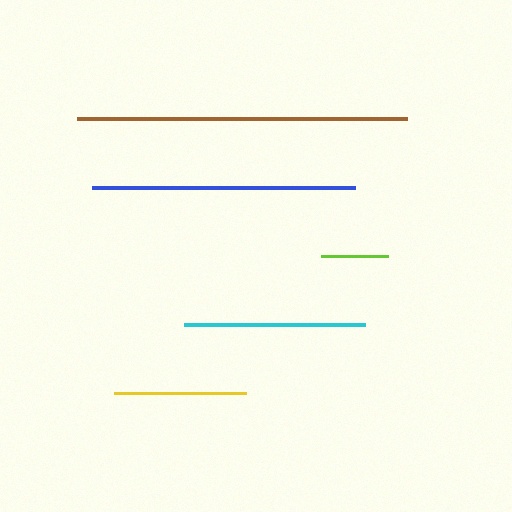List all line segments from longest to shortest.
From longest to shortest: brown, blue, cyan, yellow, lime.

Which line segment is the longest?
The brown line is the longest at approximately 330 pixels.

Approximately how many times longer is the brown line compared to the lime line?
The brown line is approximately 4.9 times the length of the lime line.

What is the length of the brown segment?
The brown segment is approximately 330 pixels long.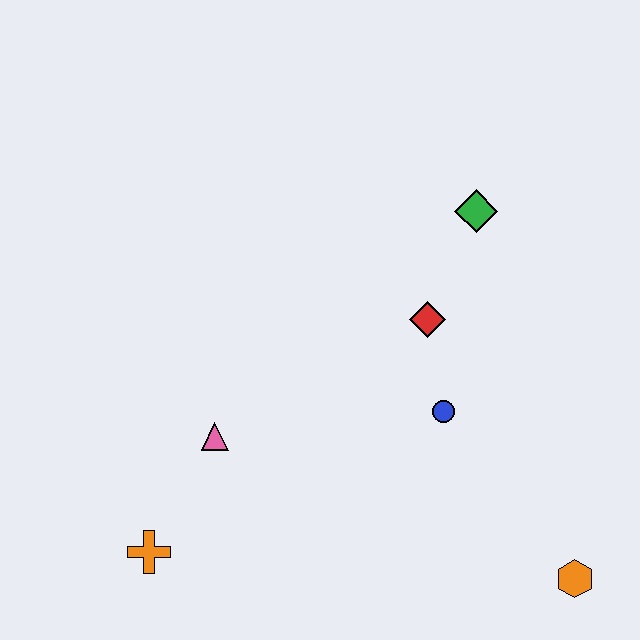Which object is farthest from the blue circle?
The orange cross is farthest from the blue circle.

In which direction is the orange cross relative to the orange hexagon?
The orange cross is to the left of the orange hexagon.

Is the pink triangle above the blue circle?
No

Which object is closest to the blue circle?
The red diamond is closest to the blue circle.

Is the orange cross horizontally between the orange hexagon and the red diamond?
No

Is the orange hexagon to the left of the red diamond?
No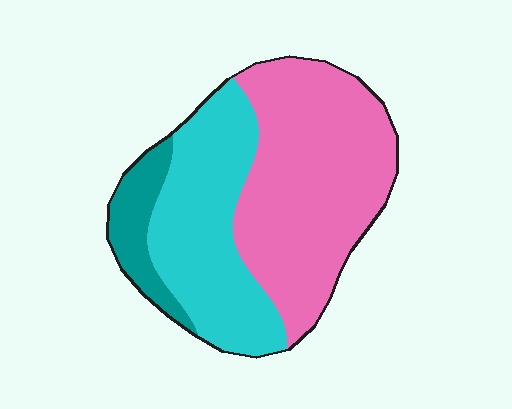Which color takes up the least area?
Teal, at roughly 10%.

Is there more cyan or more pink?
Pink.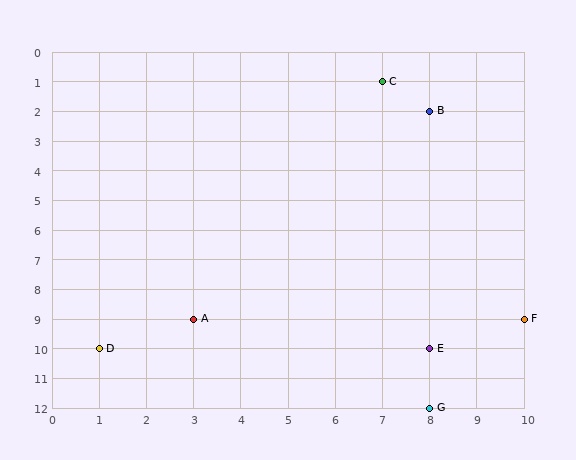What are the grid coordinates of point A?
Point A is at grid coordinates (3, 9).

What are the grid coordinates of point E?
Point E is at grid coordinates (8, 10).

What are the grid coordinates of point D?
Point D is at grid coordinates (1, 10).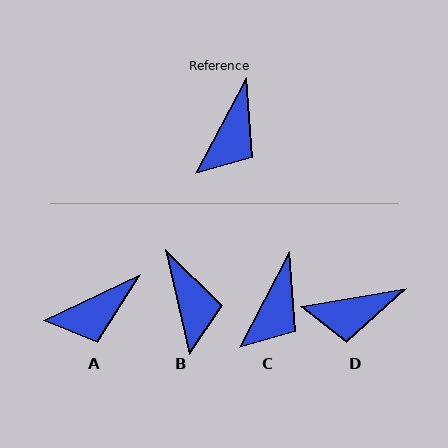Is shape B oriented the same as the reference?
No, it is off by about 41 degrees.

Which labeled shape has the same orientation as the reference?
C.